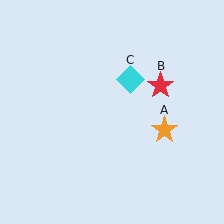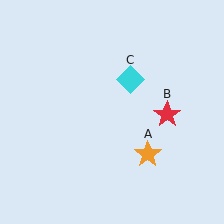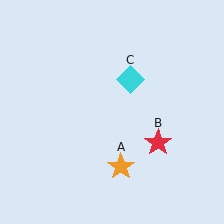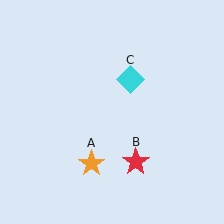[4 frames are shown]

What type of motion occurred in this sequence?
The orange star (object A), red star (object B) rotated clockwise around the center of the scene.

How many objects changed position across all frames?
2 objects changed position: orange star (object A), red star (object B).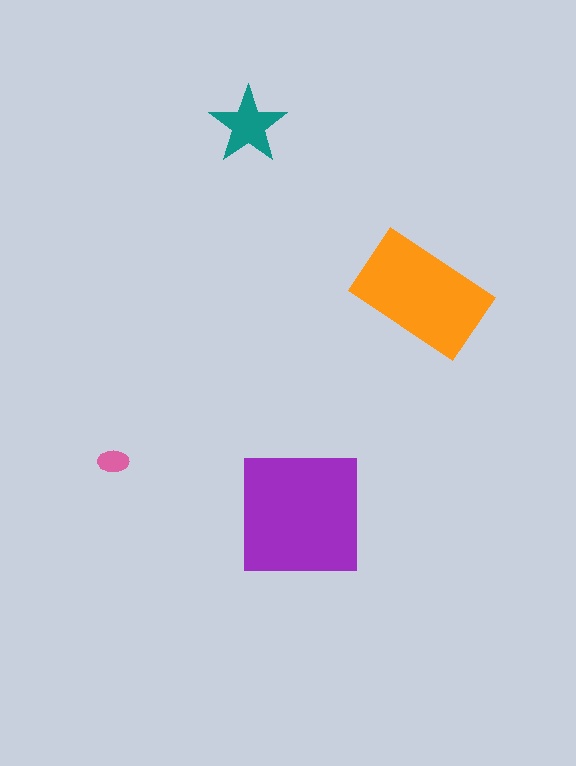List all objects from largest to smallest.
The purple square, the orange rectangle, the teal star, the pink ellipse.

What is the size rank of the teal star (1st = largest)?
3rd.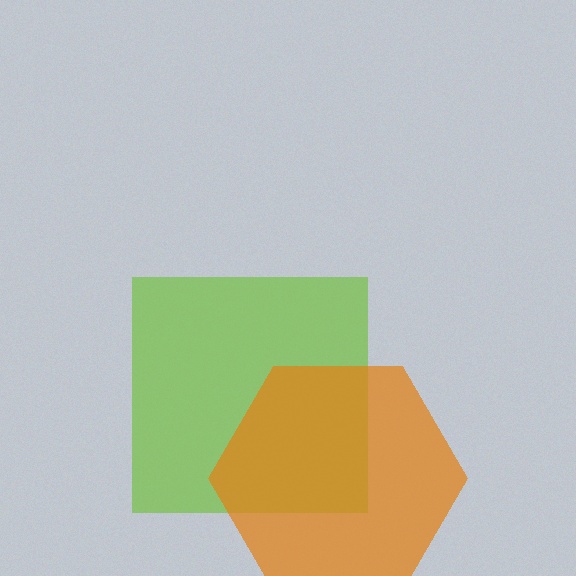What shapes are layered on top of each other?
The layered shapes are: a lime square, an orange hexagon.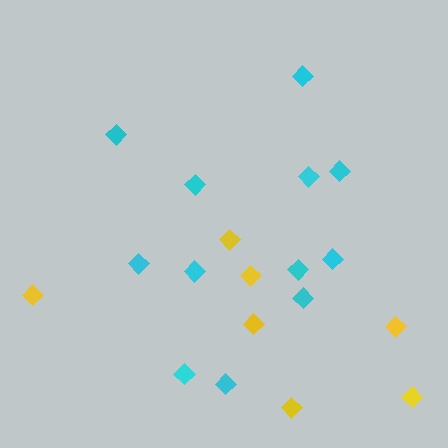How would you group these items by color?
There are 2 groups: one group of yellow diamonds (7) and one group of cyan diamonds (12).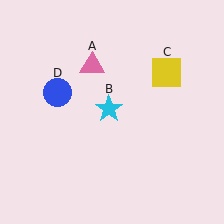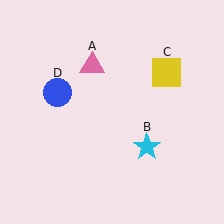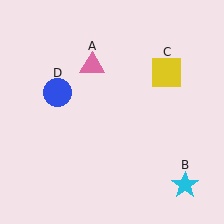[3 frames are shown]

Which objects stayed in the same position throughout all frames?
Pink triangle (object A) and yellow square (object C) and blue circle (object D) remained stationary.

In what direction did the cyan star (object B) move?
The cyan star (object B) moved down and to the right.